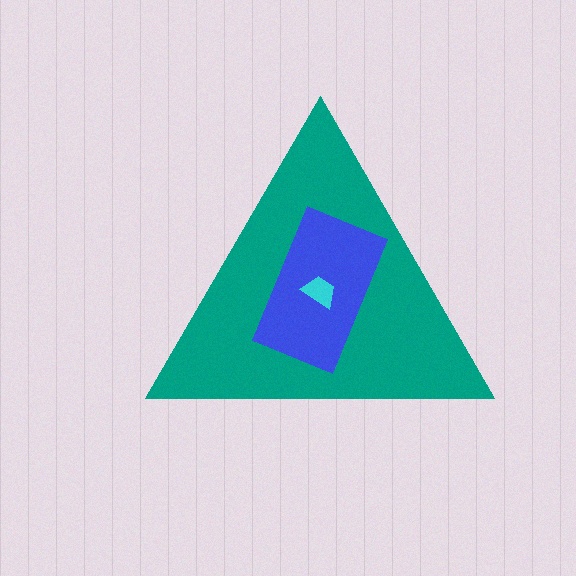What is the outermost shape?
The teal triangle.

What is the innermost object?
The cyan trapezoid.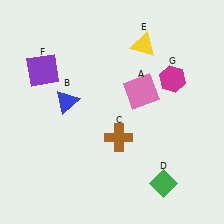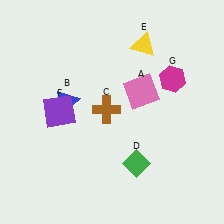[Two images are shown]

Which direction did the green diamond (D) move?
The green diamond (D) moved left.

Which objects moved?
The objects that moved are: the brown cross (C), the green diamond (D), the purple square (F).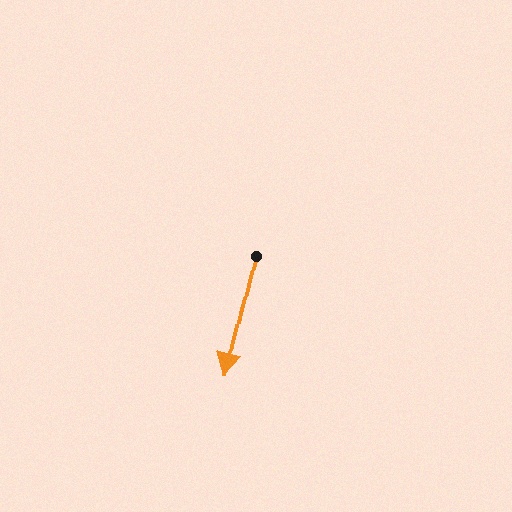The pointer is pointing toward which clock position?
Roughly 6 o'clock.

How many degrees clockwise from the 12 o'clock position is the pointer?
Approximately 193 degrees.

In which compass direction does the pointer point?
South.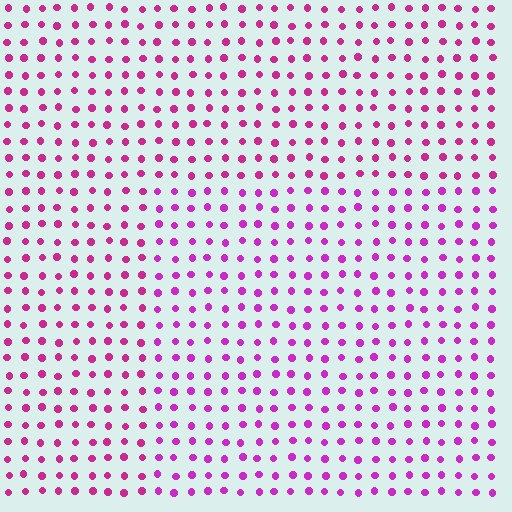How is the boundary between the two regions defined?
The boundary is defined purely by a slight shift in hue (about 21 degrees). Spacing, size, and orientation are identical on both sides.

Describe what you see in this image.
The image is filled with small magenta elements in a uniform arrangement. A rectangle-shaped region is visible where the elements are tinted to a slightly different hue, forming a subtle color boundary.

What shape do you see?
I see a rectangle.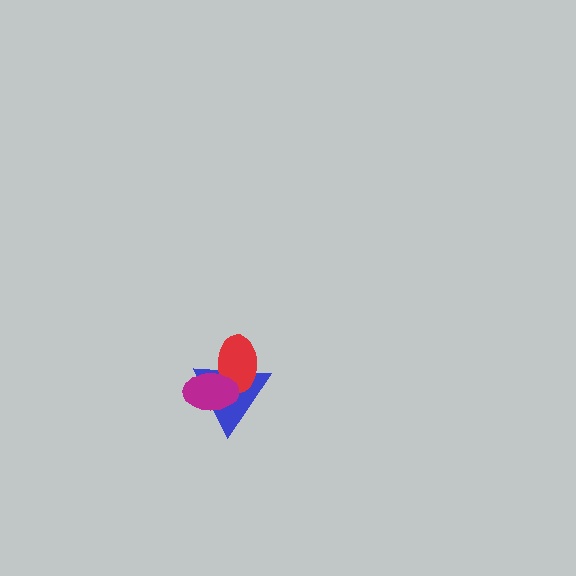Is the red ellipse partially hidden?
Yes, it is partially covered by another shape.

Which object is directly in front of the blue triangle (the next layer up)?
The red ellipse is directly in front of the blue triangle.